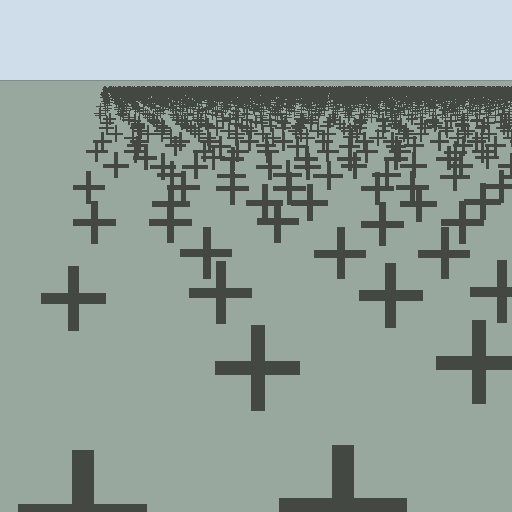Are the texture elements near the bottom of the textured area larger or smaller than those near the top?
Larger. Near the bottom, elements are closer to the viewer and appear at a bigger on-screen size.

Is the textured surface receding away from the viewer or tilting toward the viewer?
The surface is receding away from the viewer. Texture elements get smaller and denser toward the top.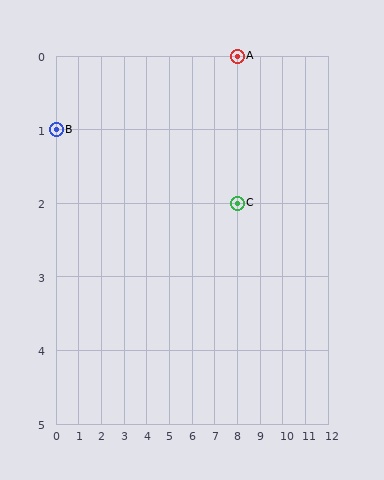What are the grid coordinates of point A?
Point A is at grid coordinates (8, 0).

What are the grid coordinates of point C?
Point C is at grid coordinates (8, 2).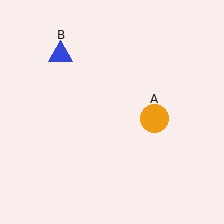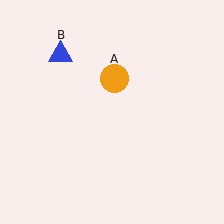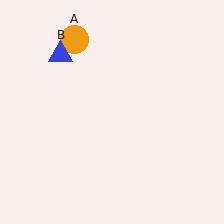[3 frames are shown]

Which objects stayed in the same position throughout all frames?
Blue triangle (object B) remained stationary.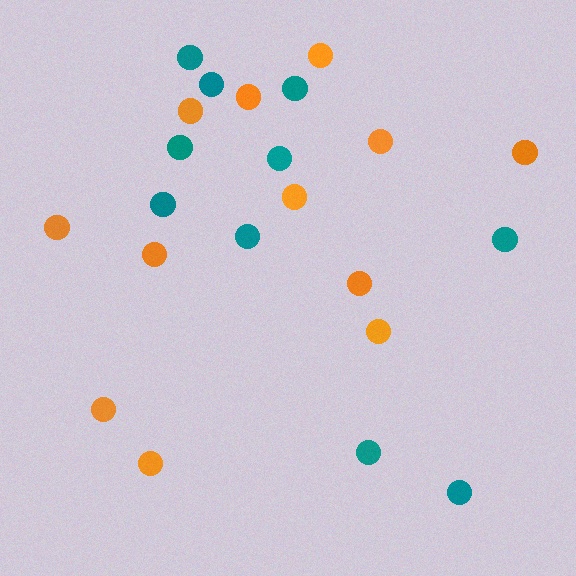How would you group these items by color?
There are 2 groups: one group of orange circles (12) and one group of teal circles (10).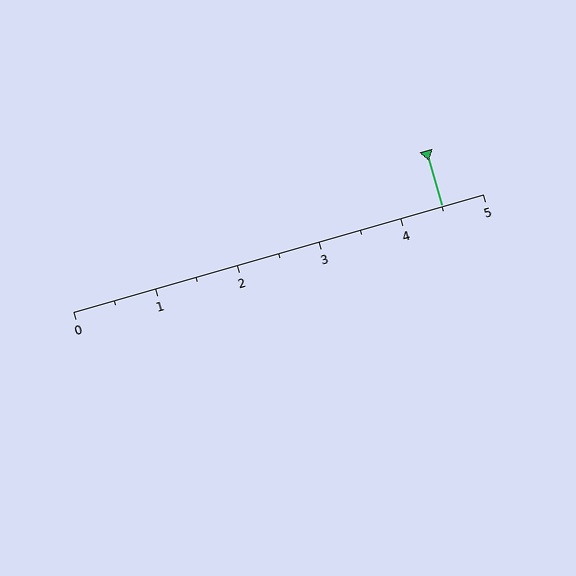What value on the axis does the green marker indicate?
The marker indicates approximately 4.5.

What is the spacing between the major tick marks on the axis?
The major ticks are spaced 1 apart.